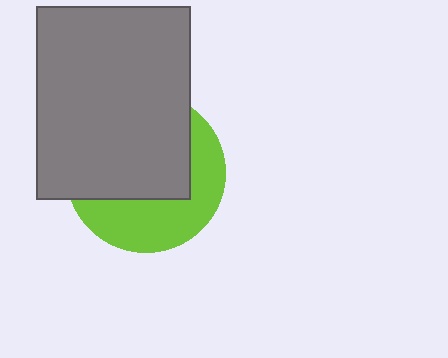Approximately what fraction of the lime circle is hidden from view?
Roughly 59% of the lime circle is hidden behind the gray rectangle.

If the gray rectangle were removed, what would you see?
You would see the complete lime circle.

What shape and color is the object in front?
The object in front is a gray rectangle.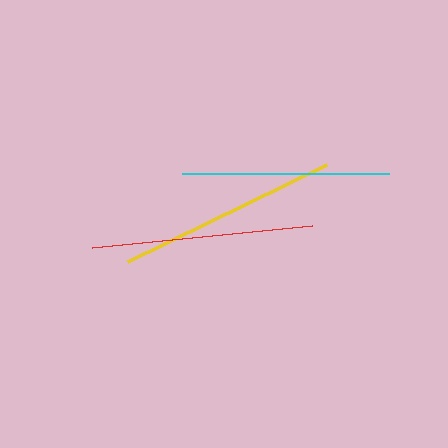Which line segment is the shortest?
The cyan line is the shortest at approximately 207 pixels.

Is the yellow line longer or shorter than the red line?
The yellow line is longer than the red line.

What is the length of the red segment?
The red segment is approximately 221 pixels long.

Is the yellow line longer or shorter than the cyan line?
The yellow line is longer than the cyan line.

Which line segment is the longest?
The yellow line is the longest at approximately 222 pixels.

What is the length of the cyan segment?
The cyan segment is approximately 207 pixels long.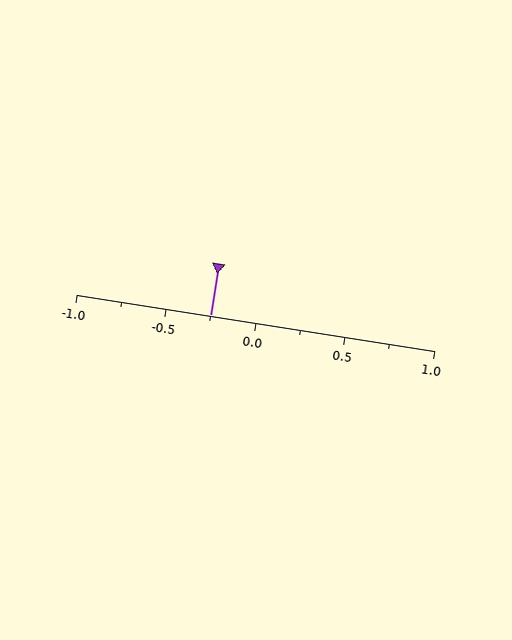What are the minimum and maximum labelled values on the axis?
The axis runs from -1.0 to 1.0.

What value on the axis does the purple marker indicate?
The marker indicates approximately -0.25.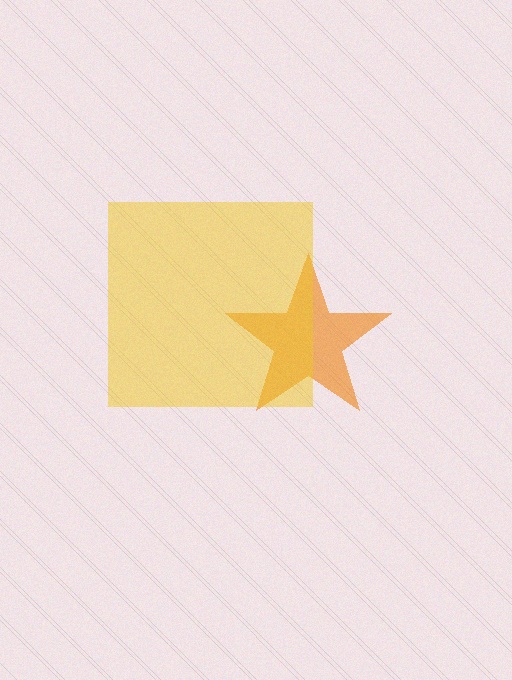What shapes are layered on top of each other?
The layered shapes are: an orange star, a yellow square.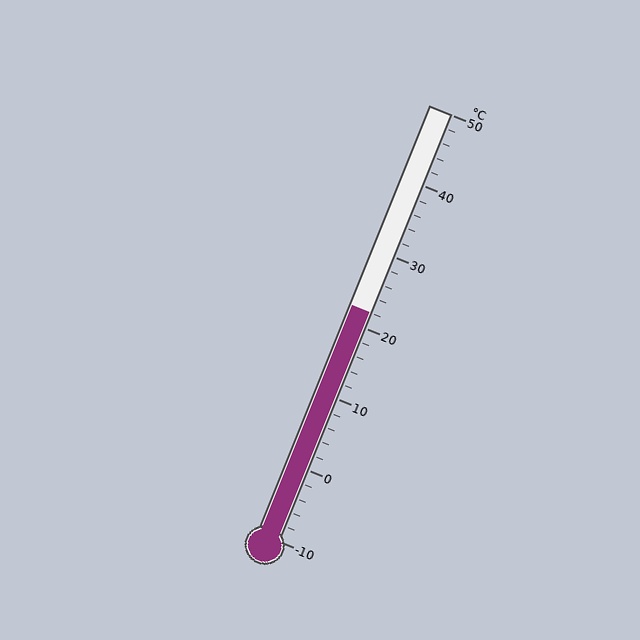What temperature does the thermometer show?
The thermometer shows approximately 22°C.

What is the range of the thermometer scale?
The thermometer scale ranges from -10°C to 50°C.